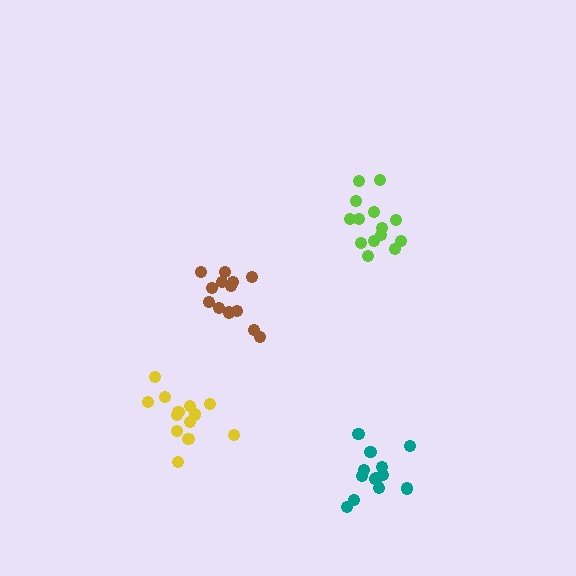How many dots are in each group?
Group 1: 13 dots, Group 2: 14 dots, Group 3: 14 dots, Group 4: 14 dots (55 total).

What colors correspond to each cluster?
The clusters are colored: brown, yellow, lime, teal.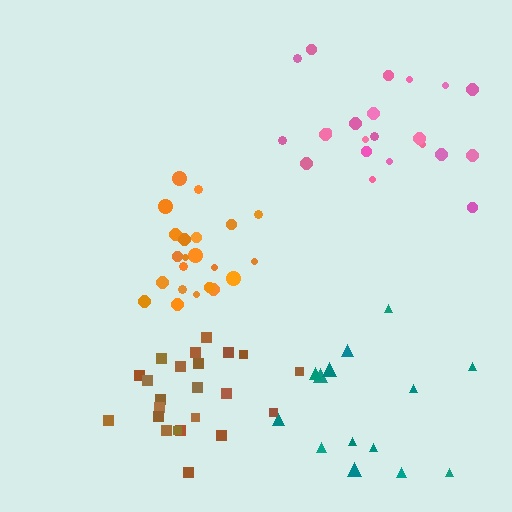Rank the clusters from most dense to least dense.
orange, brown, pink, teal.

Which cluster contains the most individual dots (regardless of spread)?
Brown (24).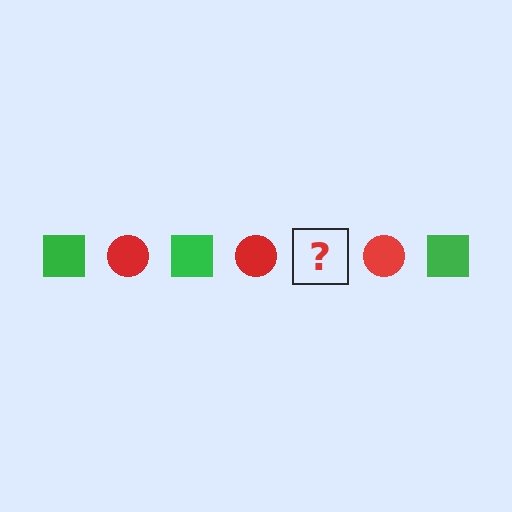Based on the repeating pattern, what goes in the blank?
The blank should be a green square.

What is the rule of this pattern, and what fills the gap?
The rule is that the pattern alternates between green square and red circle. The gap should be filled with a green square.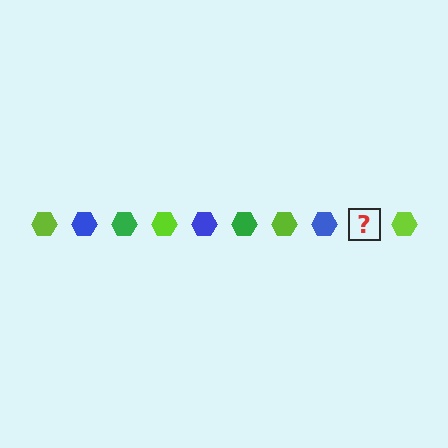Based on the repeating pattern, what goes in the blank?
The blank should be a green hexagon.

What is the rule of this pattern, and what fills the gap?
The rule is that the pattern cycles through lime, blue, green hexagons. The gap should be filled with a green hexagon.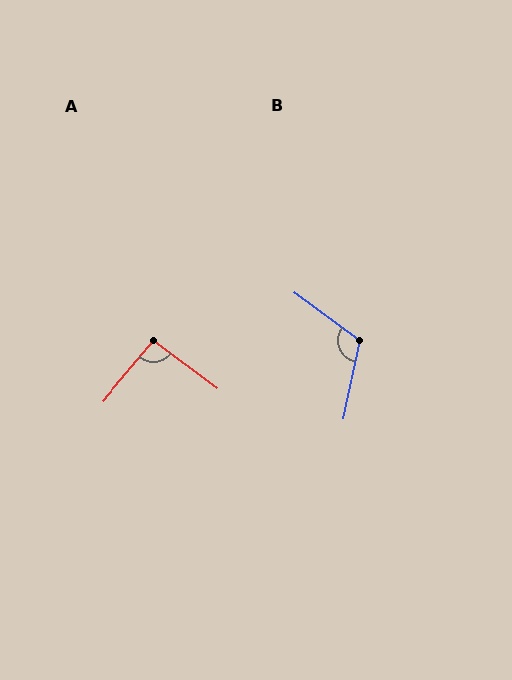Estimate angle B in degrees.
Approximately 114 degrees.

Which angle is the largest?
B, at approximately 114 degrees.